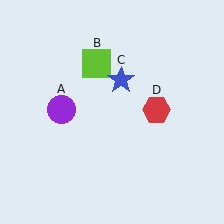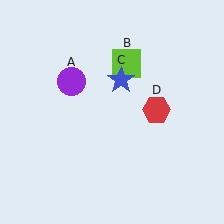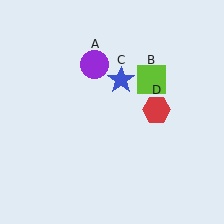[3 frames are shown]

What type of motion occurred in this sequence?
The purple circle (object A), lime square (object B) rotated clockwise around the center of the scene.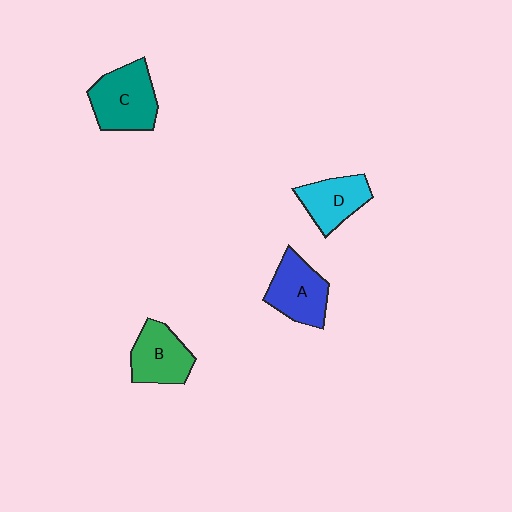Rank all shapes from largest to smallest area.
From largest to smallest: C (teal), A (blue), B (green), D (cyan).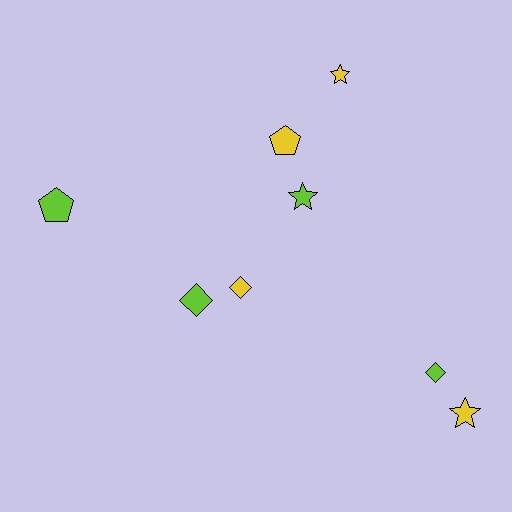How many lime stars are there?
There is 1 lime star.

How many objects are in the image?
There are 8 objects.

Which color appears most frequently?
Lime, with 4 objects.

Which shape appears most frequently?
Diamond, with 3 objects.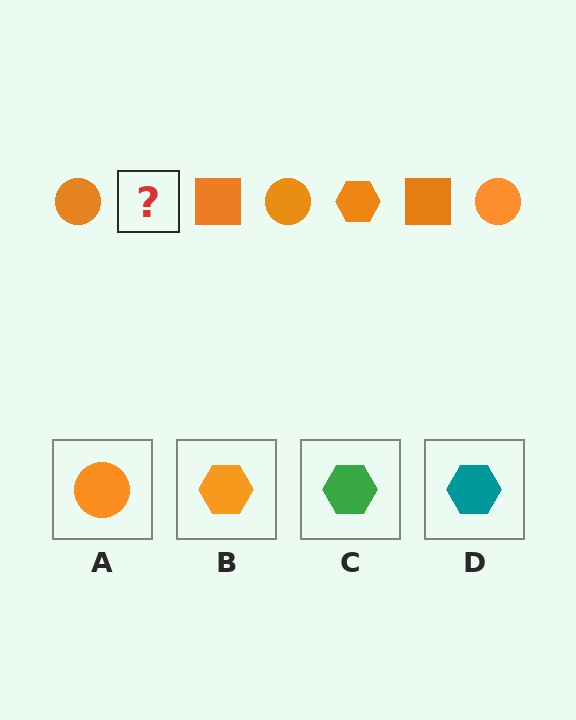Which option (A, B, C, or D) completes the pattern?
B.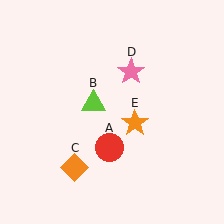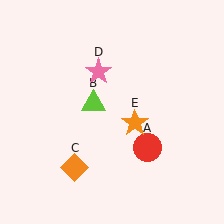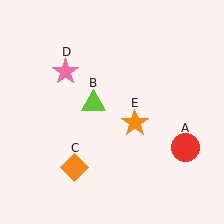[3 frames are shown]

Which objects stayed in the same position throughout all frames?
Lime triangle (object B) and orange diamond (object C) and orange star (object E) remained stationary.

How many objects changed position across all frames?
2 objects changed position: red circle (object A), pink star (object D).